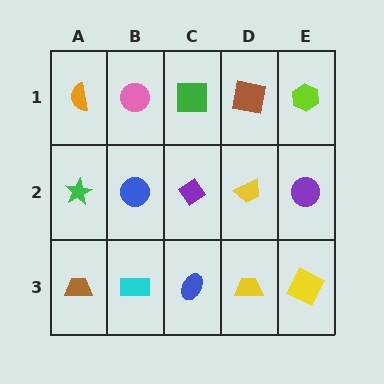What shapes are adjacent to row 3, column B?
A blue circle (row 2, column B), a brown trapezoid (row 3, column A), a blue ellipse (row 3, column C).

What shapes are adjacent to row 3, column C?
A purple diamond (row 2, column C), a cyan rectangle (row 3, column B), a yellow trapezoid (row 3, column D).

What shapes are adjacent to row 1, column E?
A purple circle (row 2, column E), a brown square (row 1, column D).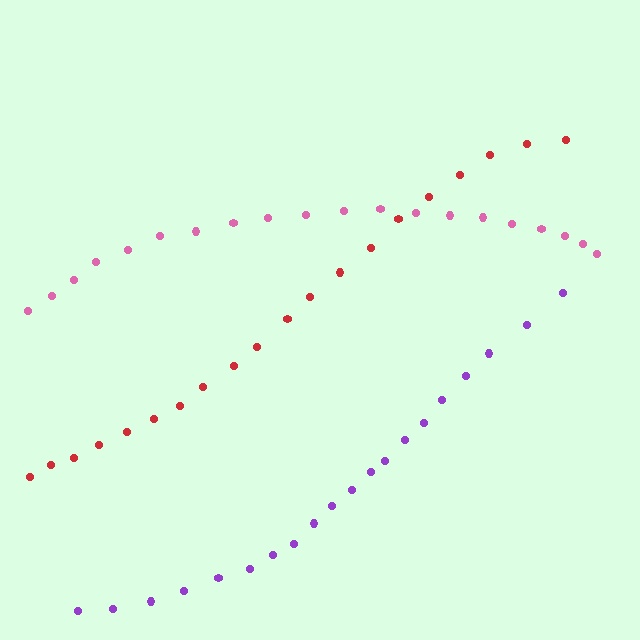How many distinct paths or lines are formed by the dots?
There are 3 distinct paths.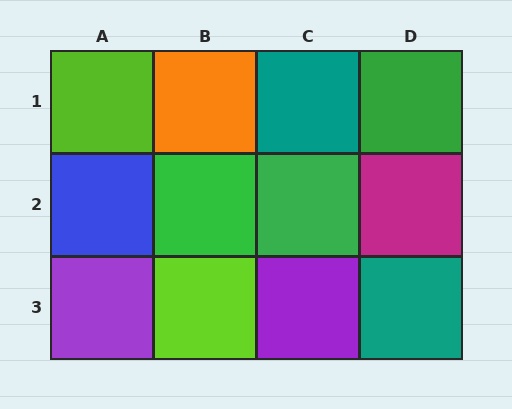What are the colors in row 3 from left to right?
Purple, lime, purple, teal.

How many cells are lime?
2 cells are lime.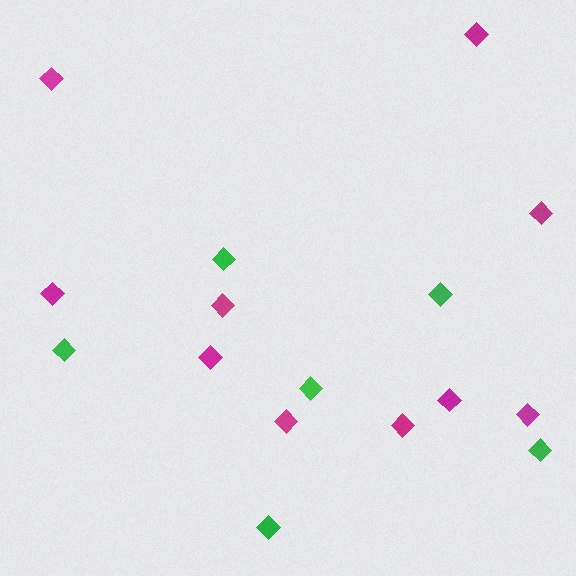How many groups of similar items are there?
There are 2 groups: one group of magenta diamonds (10) and one group of green diamonds (6).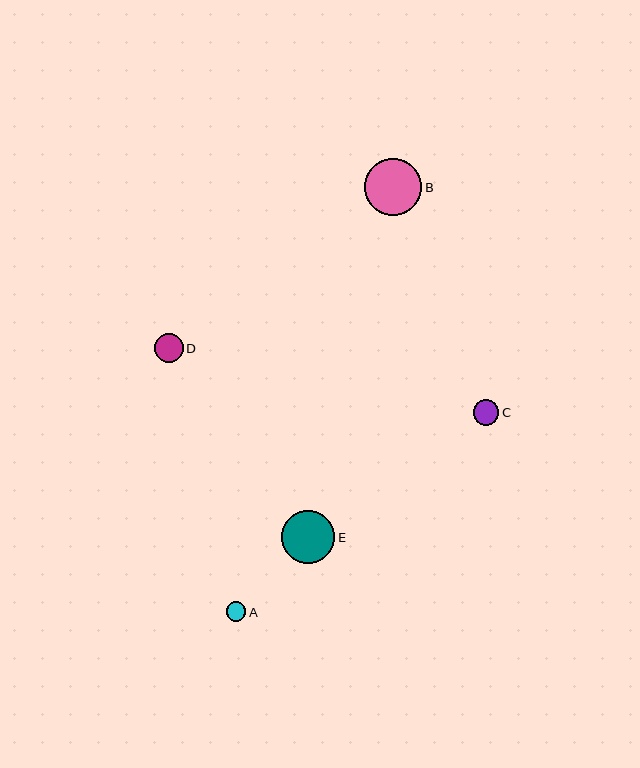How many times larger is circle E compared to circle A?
Circle E is approximately 2.7 times the size of circle A.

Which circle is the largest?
Circle B is the largest with a size of approximately 57 pixels.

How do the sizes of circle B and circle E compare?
Circle B and circle E are approximately the same size.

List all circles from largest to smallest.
From largest to smallest: B, E, D, C, A.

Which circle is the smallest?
Circle A is the smallest with a size of approximately 19 pixels.